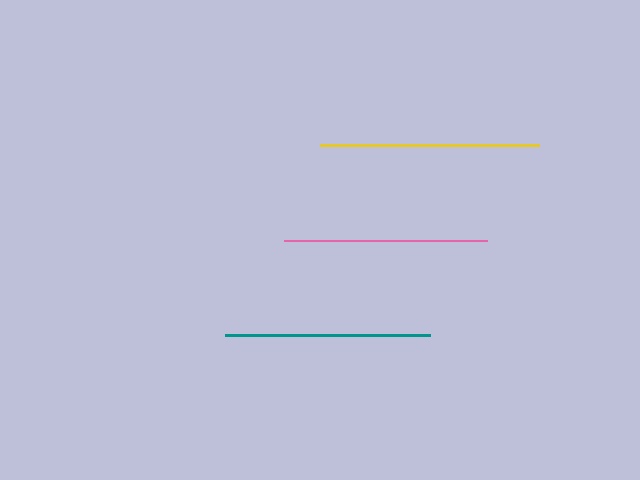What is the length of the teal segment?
The teal segment is approximately 205 pixels long.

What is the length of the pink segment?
The pink segment is approximately 202 pixels long.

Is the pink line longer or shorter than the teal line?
The teal line is longer than the pink line.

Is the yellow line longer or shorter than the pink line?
The yellow line is longer than the pink line.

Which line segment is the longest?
The yellow line is the longest at approximately 218 pixels.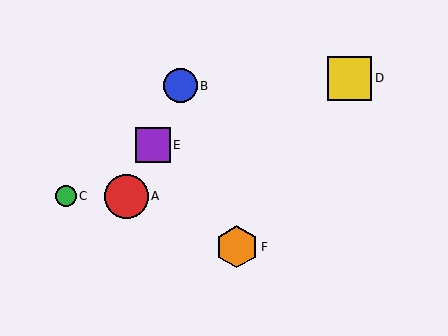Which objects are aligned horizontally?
Objects A, C are aligned horizontally.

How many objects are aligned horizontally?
2 objects (A, C) are aligned horizontally.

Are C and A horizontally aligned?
Yes, both are at y≈196.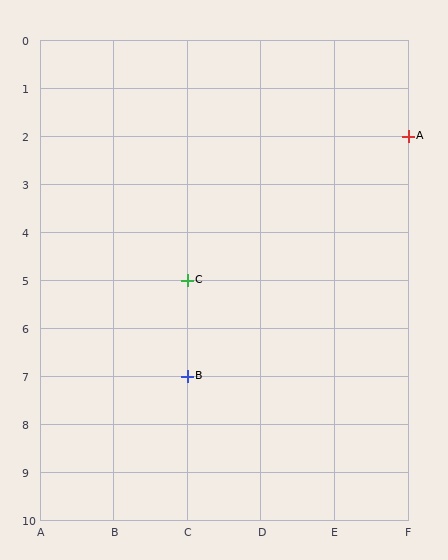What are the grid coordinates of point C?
Point C is at grid coordinates (C, 5).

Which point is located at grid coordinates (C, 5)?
Point C is at (C, 5).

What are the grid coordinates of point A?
Point A is at grid coordinates (F, 2).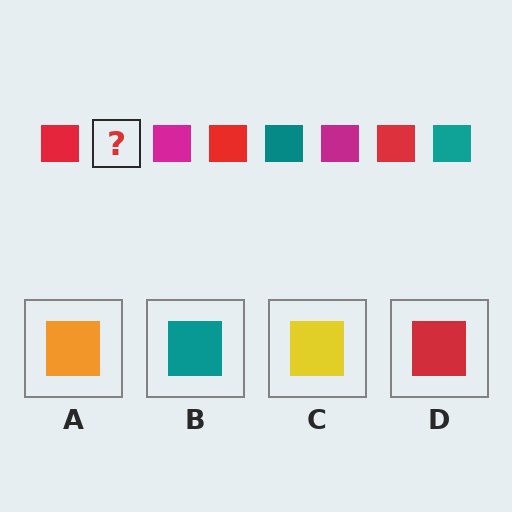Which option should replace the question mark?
Option B.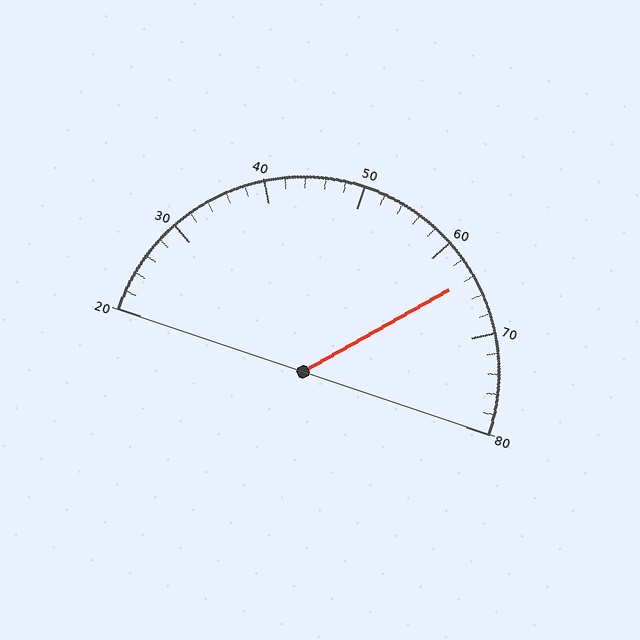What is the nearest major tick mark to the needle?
The nearest major tick mark is 60.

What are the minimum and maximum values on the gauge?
The gauge ranges from 20 to 80.